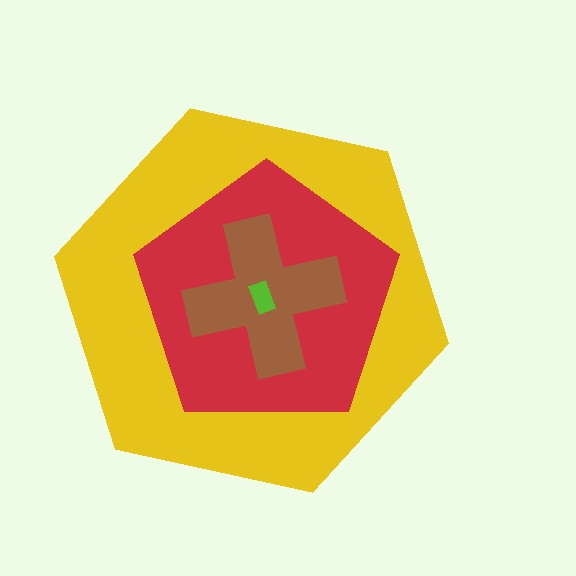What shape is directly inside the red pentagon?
The brown cross.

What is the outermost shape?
The yellow hexagon.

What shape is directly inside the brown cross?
The lime rectangle.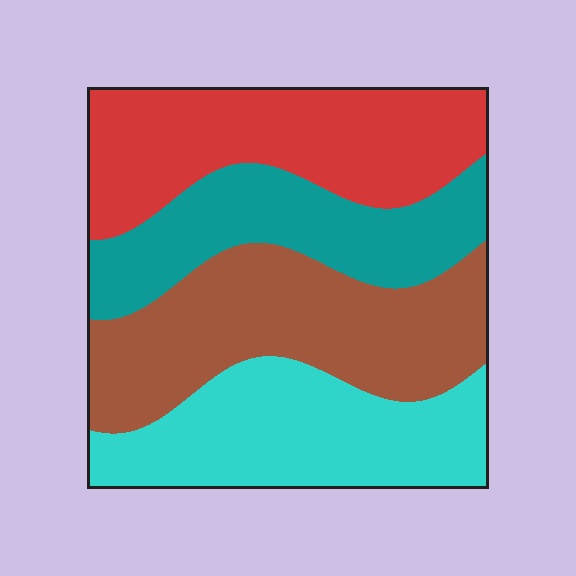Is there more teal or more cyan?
Cyan.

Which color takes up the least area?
Teal, at roughly 20%.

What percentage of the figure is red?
Red covers 26% of the figure.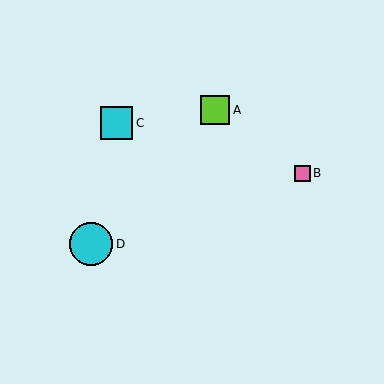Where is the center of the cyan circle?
The center of the cyan circle is at (91, 244).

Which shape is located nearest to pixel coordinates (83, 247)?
The cyan circle (labeled D) at (91, 244) is nearest to that location.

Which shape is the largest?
The cyan circle (labeled D) is the largest.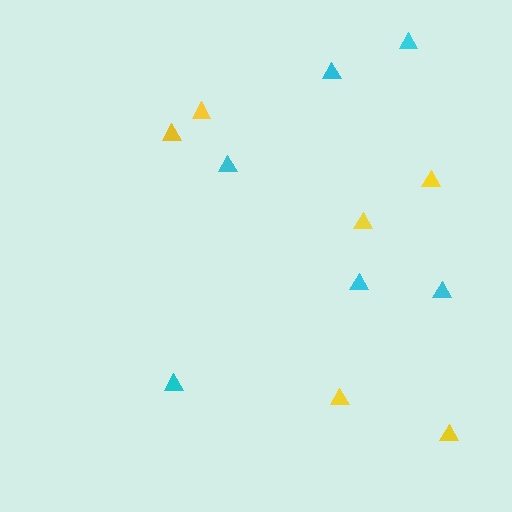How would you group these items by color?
There are 2 groups: one group of yellow triangles (6) and one group of cyan triangles (6).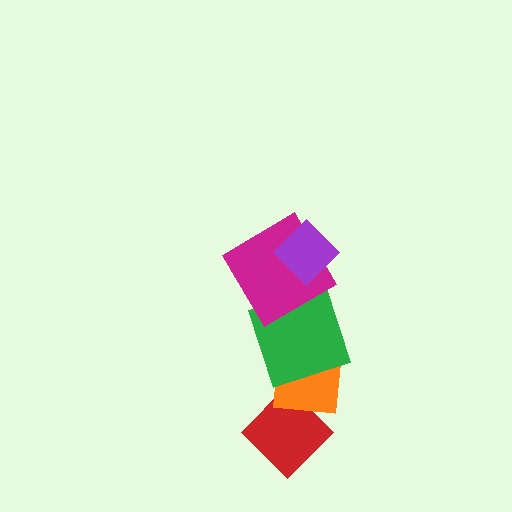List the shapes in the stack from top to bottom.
From top to bottom: the purple diamond, the magenta diamond, the green square, the orange square, the red diamond.